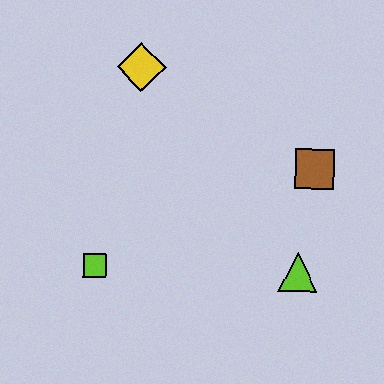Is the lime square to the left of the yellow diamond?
Yes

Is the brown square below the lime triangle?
No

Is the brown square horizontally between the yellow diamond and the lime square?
No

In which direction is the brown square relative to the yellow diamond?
The brown square is to the right of the yellow diamond.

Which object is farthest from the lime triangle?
The yellow diamond is farthest from the lime triangle.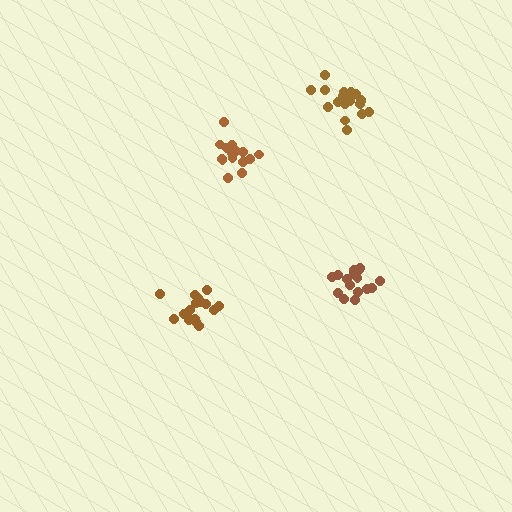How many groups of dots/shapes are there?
There are 4 groups.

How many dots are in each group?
Group 1: 16 dots, Group 2: 18 dots, Group 3: 15 dots, Group 4: 17 dots (66 total).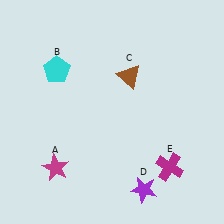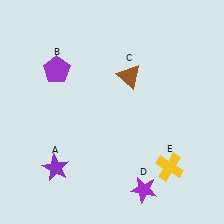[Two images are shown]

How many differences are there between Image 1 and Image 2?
There are 3 differences between the two images.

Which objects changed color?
A changed from magenta to purple. B changed from cyan to purple. E changed from magenta to yellow.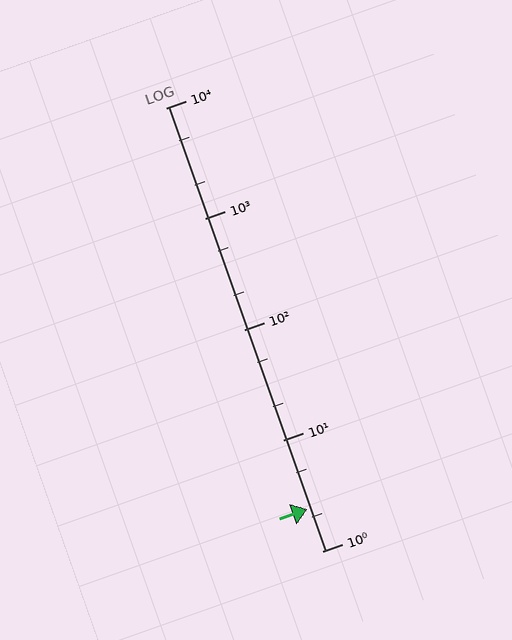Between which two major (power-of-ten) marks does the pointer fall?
The pointer is between 1 and 10.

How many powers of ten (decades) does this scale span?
The scale spans 4 decades, from 1 to 10000.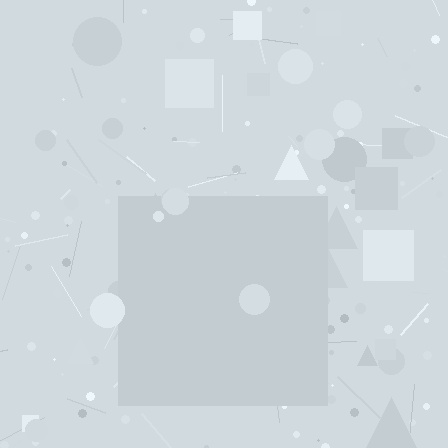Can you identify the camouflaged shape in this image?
The camouflaged shape is a square.